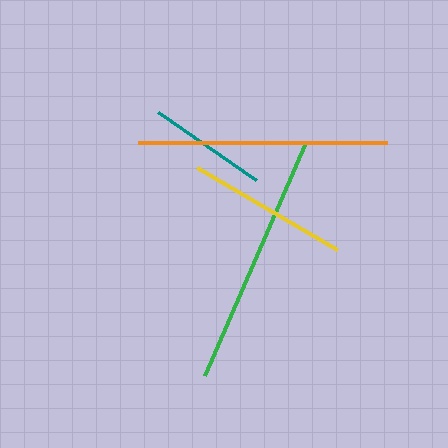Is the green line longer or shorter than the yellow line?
The green line is longer than the yellow line.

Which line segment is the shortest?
The teal line is the shortest at approximately 120 pixels.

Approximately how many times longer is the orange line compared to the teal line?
The orange line is approximately 2.1 times the length of the teal line.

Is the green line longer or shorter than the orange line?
The green line is longer than the orange line.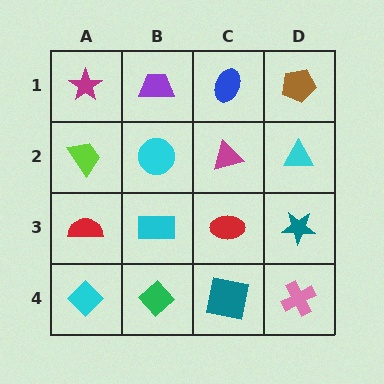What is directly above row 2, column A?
A magenta star.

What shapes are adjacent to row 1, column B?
A cyan circle (row 2, column B), a magenta star (row 1, column A), a blue ellipse (row 1, column C).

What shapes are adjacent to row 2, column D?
A brown pentagon (row 1, column D), a teal star (row 3, column D), a magenta triangle (row 2, column C).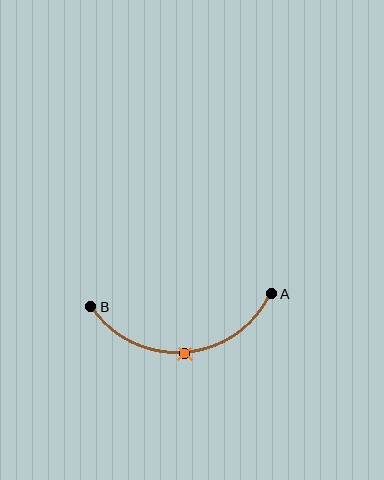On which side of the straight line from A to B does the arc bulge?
The arc bulges below the straight line connecting A and B.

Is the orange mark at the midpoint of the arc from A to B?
Yes. The orange mark lies on the arc at equal arc-length from both A and B — it is the arc midpoint.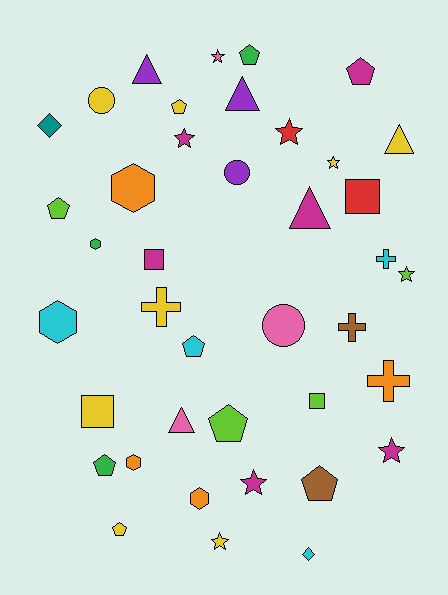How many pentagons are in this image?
There are 9 pentagons.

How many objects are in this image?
There are 40 objects.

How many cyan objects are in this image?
There are 4 cyan objects.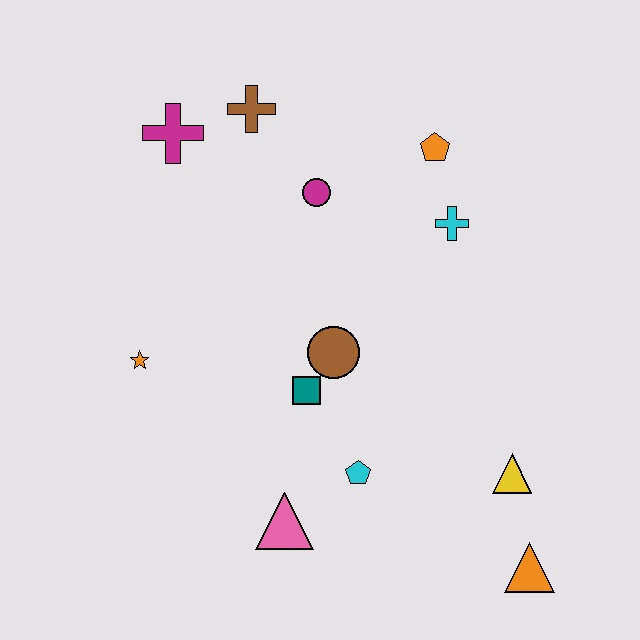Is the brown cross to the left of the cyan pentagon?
Yes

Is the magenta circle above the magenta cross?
No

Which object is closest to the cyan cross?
The orange pentagon is closest to the cyan cross.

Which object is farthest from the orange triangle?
The magenta cross is farthest from the orange triangle.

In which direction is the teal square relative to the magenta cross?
The teal square is below the magenta cross.